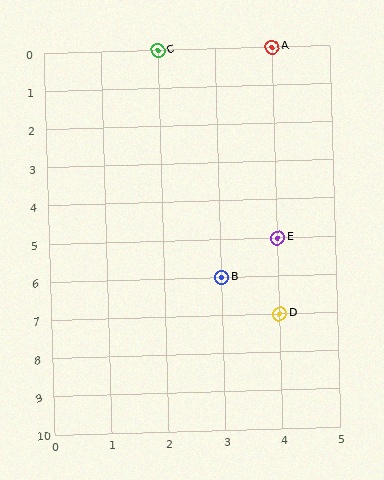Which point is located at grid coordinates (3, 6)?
Point B is at (3, 6).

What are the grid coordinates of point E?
Point E is at grid coordinates (4, 5).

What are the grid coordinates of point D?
Point D is at grid coordinates (4, 7).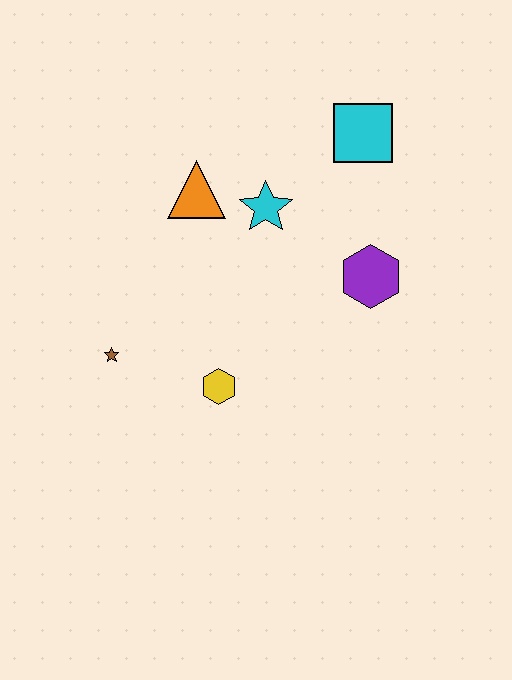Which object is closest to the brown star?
The yellow hexagon is closest to the brown star.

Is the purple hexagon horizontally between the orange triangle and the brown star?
No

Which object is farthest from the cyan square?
The brown star is farthest from the cyan square.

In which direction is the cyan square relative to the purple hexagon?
The cyan square is above the purple hexagon.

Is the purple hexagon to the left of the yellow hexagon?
No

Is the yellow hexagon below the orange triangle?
Yes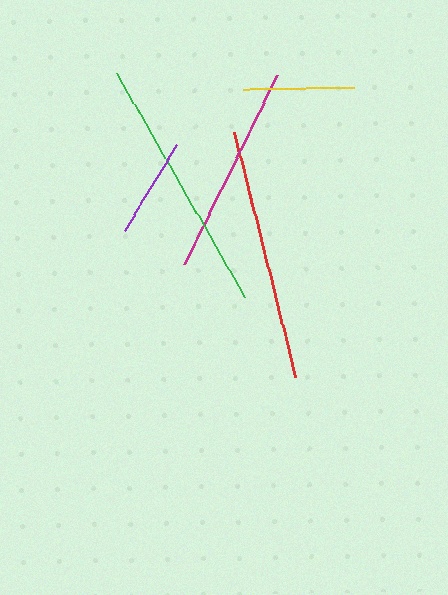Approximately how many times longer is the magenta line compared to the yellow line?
The magenta line is approximately 1.9 times the length of the yellow line.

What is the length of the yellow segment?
The yellow segment is approximately 111 pixels long.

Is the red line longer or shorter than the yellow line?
The red line is longer than the yellow line.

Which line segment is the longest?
The green line is the longest at approximately 258 pixels.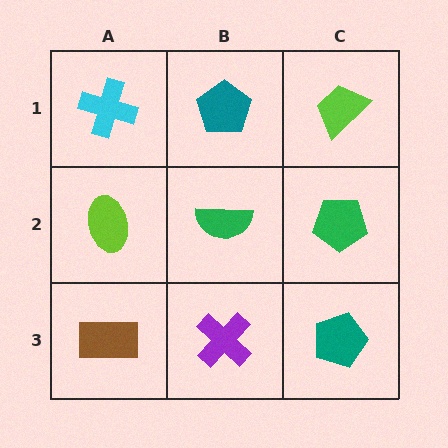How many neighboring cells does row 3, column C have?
2.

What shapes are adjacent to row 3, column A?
A lime ellipse (row 2, column A), a purple cross (row 3, column B).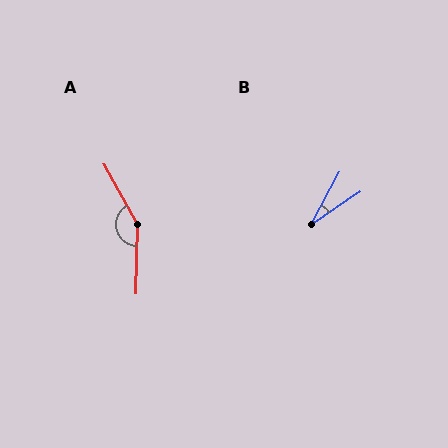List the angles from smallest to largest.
B (28°), A (149°).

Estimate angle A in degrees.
Approximately 149 degrees.